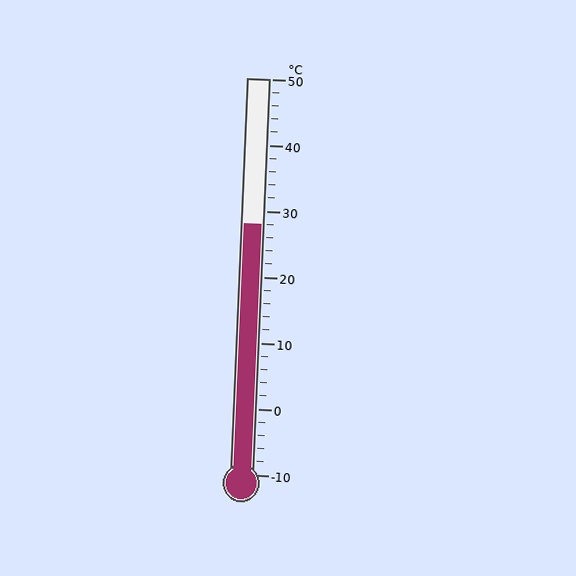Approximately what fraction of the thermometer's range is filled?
The thermometer is filled to approximately 65% of its range.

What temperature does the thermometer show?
The thermometer shows approximately 28°C.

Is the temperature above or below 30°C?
The temperature is below 30°C.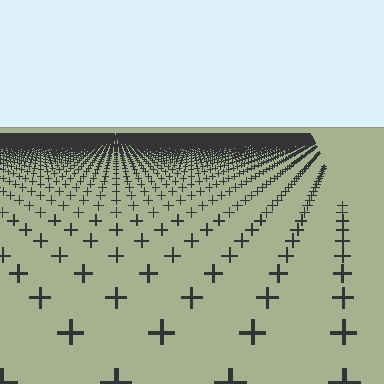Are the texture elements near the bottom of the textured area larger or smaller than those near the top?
Larger. Near the bottom, elements are closer to the viewer and appear at a bigger on-screen size.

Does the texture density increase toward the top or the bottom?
Density increases toward the top.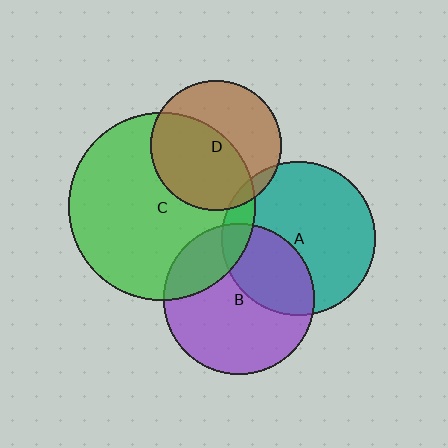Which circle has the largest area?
Circle C (green).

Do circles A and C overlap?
Yes.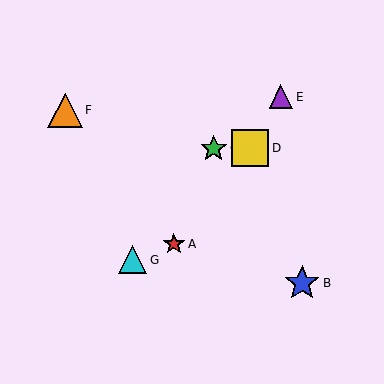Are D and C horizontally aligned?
Yes, both are at y≈148.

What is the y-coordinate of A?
Object A is at y≈244.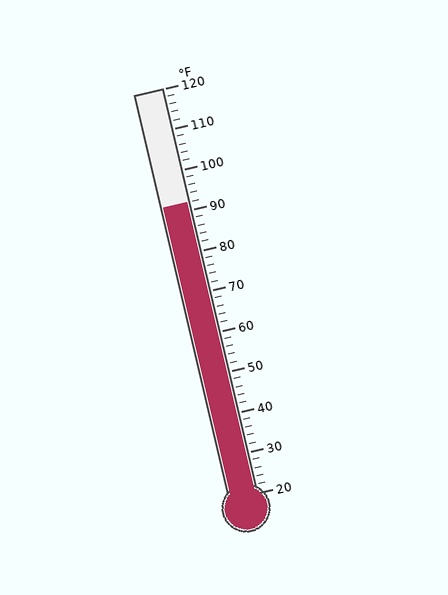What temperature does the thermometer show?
The thermometer shows approximately 92°F.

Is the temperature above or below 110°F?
The temperature is below 110°F.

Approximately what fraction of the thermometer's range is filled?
The thermometer is filled to approximately 70% of its range.